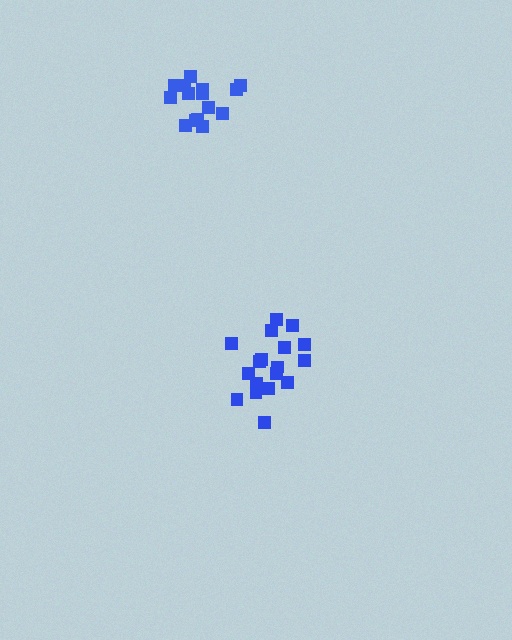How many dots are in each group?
Group 1: 18 dots, Group 2: 15 dots (33 total).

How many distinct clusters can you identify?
There are 2 distinct clusters.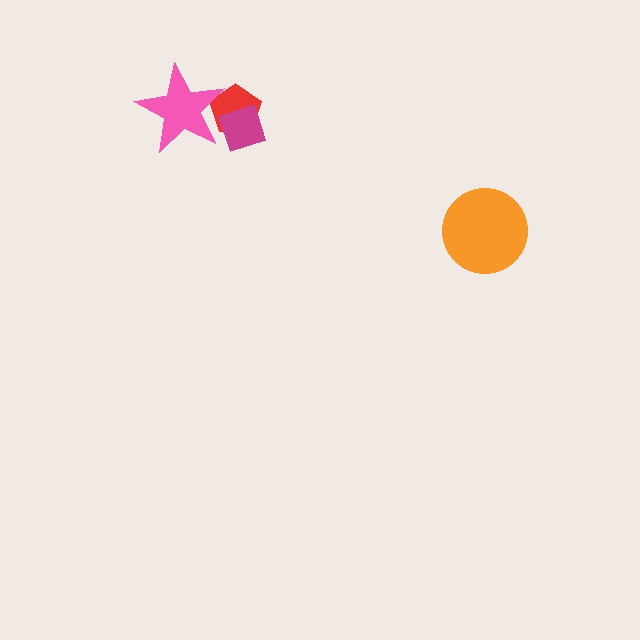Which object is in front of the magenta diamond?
The pink star is in front of the magenta diamond.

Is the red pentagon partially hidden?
Yes, it is partially covered by another shape.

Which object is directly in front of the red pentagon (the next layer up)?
The magenta diamond is directly in front of the red pentagon.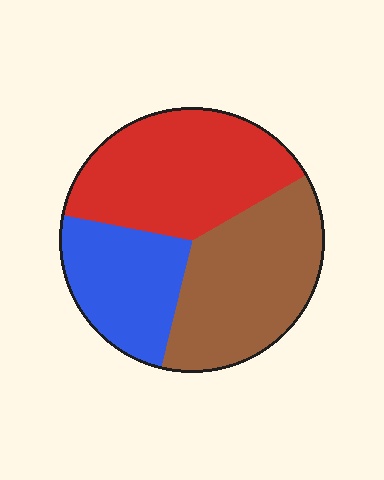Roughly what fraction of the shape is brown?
Brown covers roughly 35% of the shape.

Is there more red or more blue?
Red.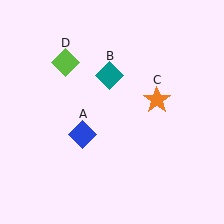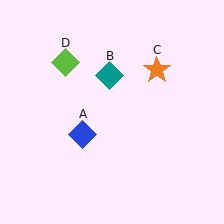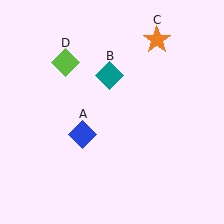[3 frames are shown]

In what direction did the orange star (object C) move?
The orange star (object C) moved up.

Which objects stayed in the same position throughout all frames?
Blue diamond (object A) and teal diamond (object B) and lime diamond (object D) remained stationary.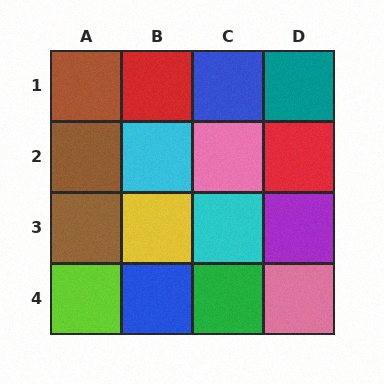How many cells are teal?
1 cell is teal.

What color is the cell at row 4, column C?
Green.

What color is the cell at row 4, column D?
Pink.